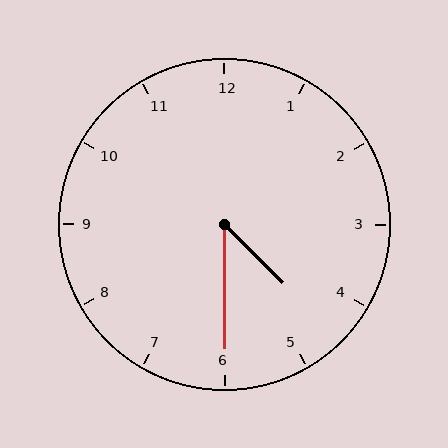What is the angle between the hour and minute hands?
Approximately 45 degrees.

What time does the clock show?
4:30.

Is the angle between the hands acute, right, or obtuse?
It is acute.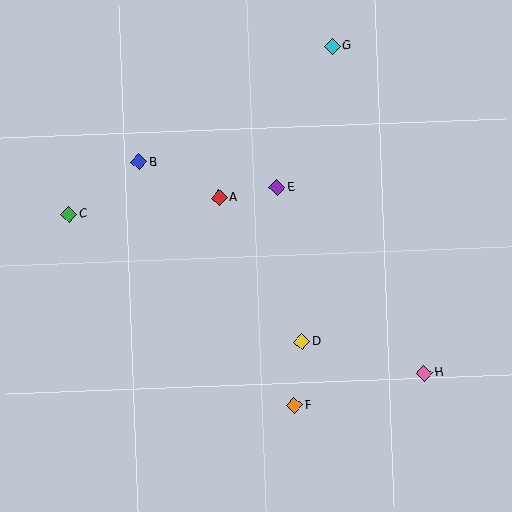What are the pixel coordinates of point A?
Point A is at (219, 198).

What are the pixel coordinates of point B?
Point B is at (139, 162).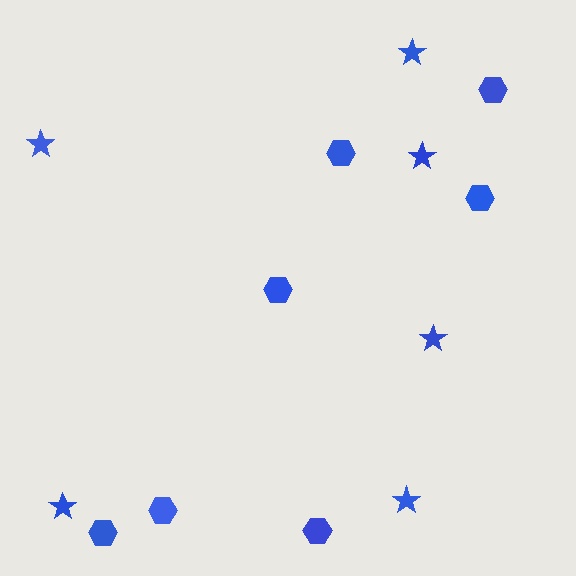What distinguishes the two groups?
There are 2 groups: one group of stars (6) and one group of hexagons (7).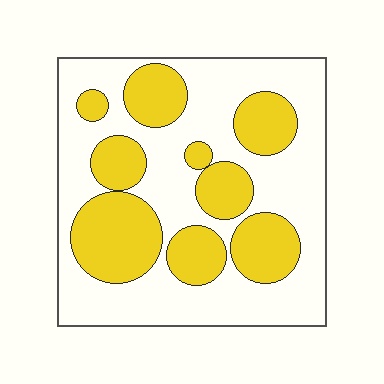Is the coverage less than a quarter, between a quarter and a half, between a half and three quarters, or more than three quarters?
Between a quarter and a half.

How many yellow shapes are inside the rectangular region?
9.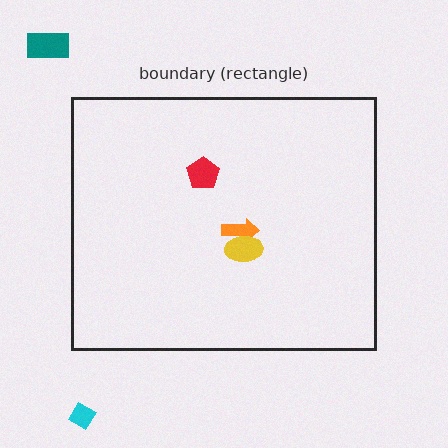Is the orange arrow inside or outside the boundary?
Inside.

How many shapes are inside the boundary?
3 inside, 2 outside.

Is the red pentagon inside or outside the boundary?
Inside.